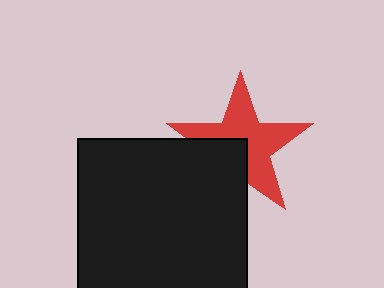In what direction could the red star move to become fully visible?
The red star could move toward the upper-right. That would shift it out from behind the black rectangle entirely.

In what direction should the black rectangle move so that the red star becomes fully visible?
The black rectangle should move toward the lower-left. That is the shortest direction to clear the overlap and leave the red star fully visible.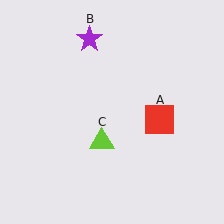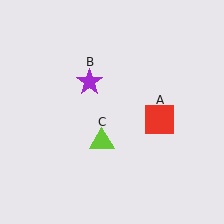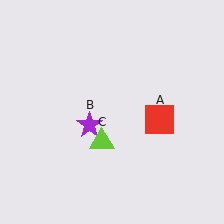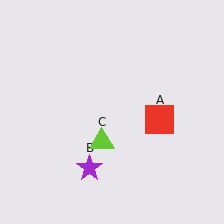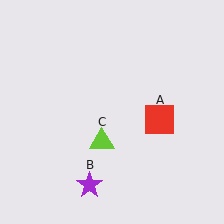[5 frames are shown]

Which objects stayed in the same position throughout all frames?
Red square (object A) and lime triangle (object C) remained stationary.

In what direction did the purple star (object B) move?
The purple star (object B) moved down.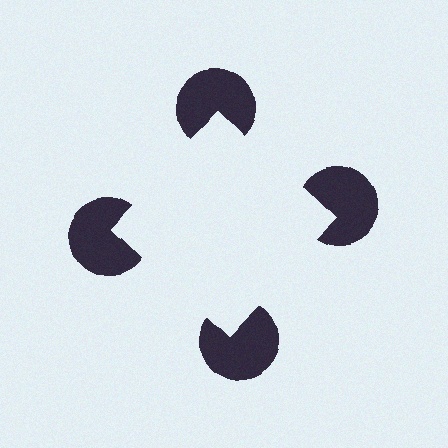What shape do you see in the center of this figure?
An illusory square — its edges are inferred from the aligned wedge cuts in the pac-man discs, not physically drawn.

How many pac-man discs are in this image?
There are 4 — one at each vertex of the illusory square.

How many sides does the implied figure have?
4 sides.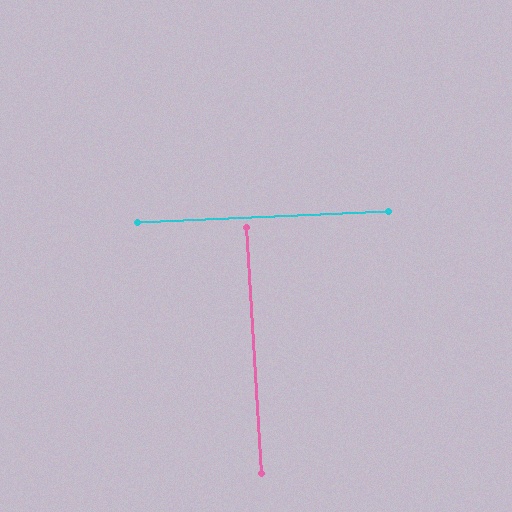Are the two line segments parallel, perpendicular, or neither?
Perpendicular — they meet at approximately 89°.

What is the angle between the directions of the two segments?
Approximately 89 degrees.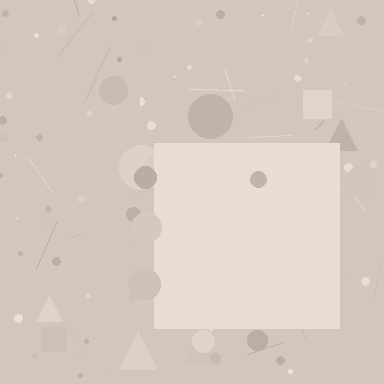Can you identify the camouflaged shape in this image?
The camouflaged shape is a square.